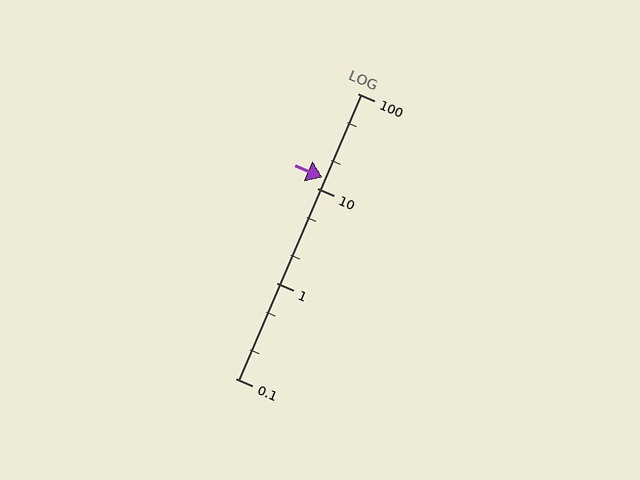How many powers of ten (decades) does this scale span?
The scale spans 3 decades, from 0.1 to 100.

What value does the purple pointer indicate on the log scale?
The pointer indicates approximately 13.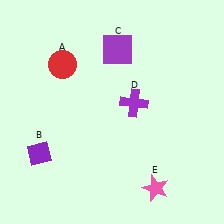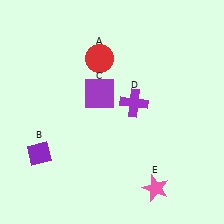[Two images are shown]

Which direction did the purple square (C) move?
The purple square (C) moved down.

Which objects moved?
The objects that moved are: the red circle (A), the purple square (C).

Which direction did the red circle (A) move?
The red circle (A) moved right.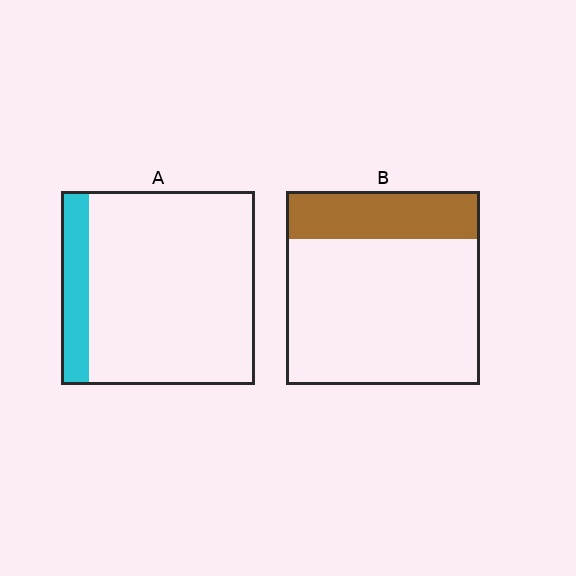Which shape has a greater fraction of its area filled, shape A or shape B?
Shape B.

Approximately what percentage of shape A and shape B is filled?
A is approximately 15% and B is approximately 25%.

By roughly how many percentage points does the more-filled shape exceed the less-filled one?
By roughly 10 percentage points (B over A).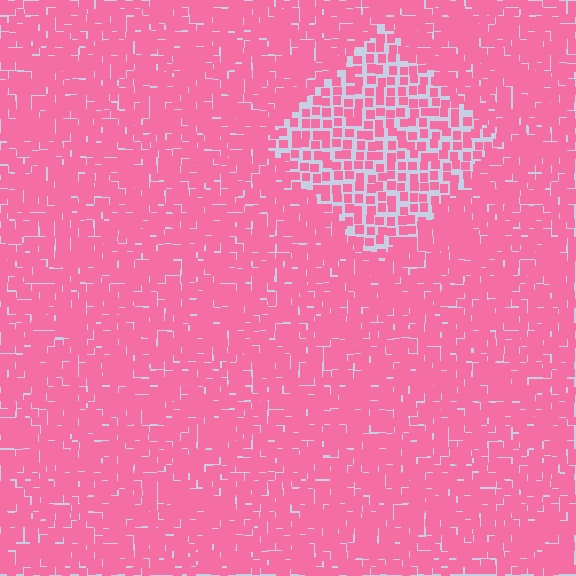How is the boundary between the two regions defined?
The boundary is defined by a change in element density (approximately 1.9x ratio). All elements are the same color, size, and shape.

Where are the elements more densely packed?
The elements are more densely packed outside the diamond boundary.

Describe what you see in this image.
The image contains small pink elements arranged at two different densities. A diamond-shaped region is visible where the elements are less densely packed than the surrounding area.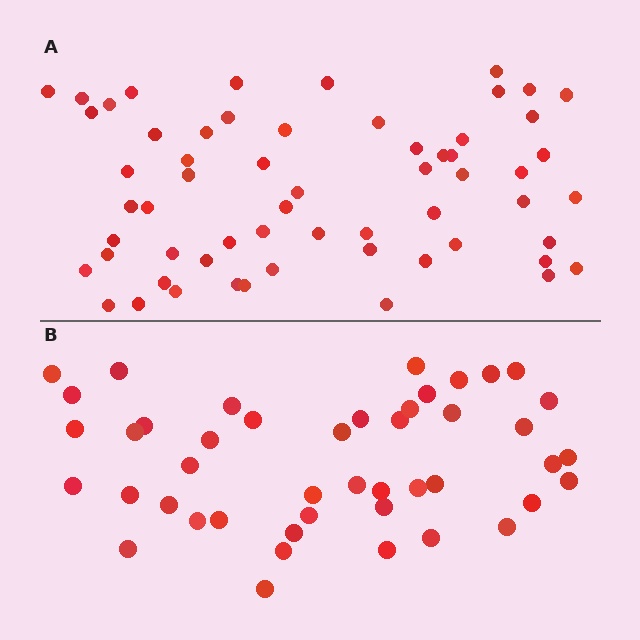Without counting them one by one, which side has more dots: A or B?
Region A (the top region) has more dots.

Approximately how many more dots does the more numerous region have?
Region A has approximately 15 more dots than region B.